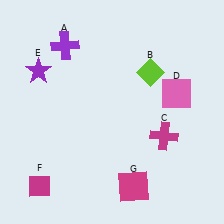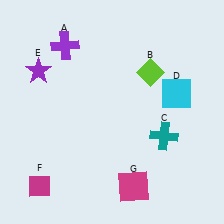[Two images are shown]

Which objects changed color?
C changed from magenta to teal. D changed from pink to cyan.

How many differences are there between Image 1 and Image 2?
There are 2 differences between the two images.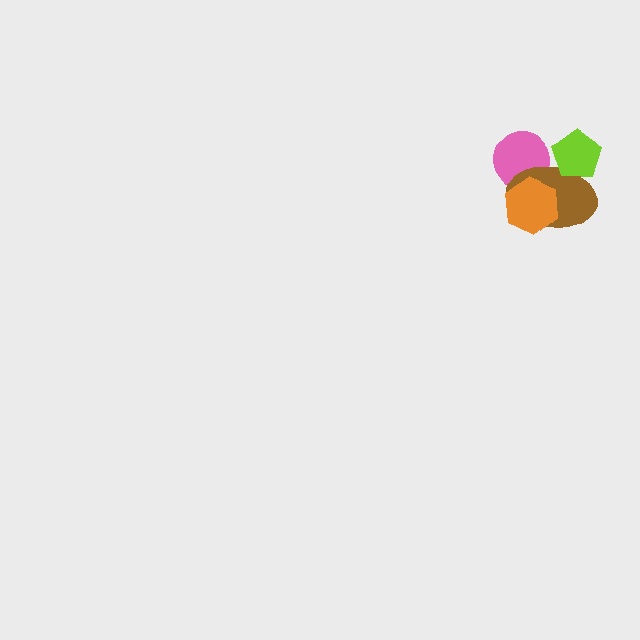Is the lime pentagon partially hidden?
No, no other shape covers it.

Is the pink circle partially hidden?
Yes, it is partially covered by another shape.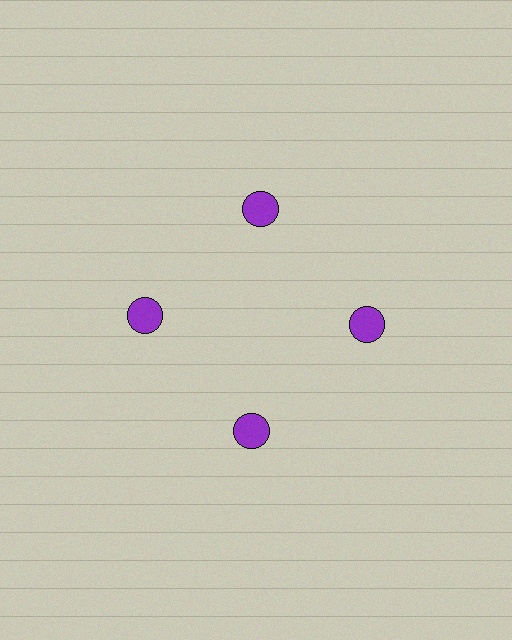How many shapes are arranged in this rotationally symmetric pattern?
There are 4 shapes, arranged in 4 groups of 1.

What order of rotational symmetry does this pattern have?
This pattern has 4-fold rotational symmetry.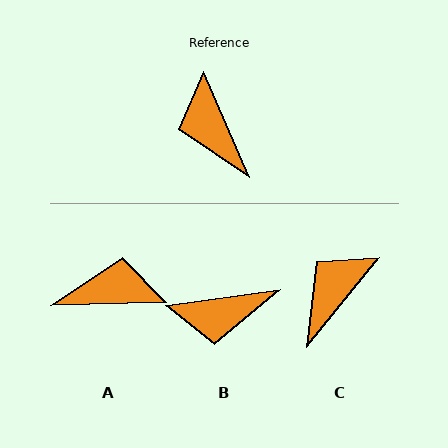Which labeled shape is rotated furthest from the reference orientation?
A, about 112 degrees away.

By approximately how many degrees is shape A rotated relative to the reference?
Approximately 112 degrees clockwise.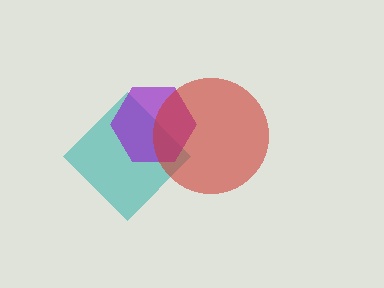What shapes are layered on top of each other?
The layered shapes are: a teal diamond, a purple hexagon, a red circle.